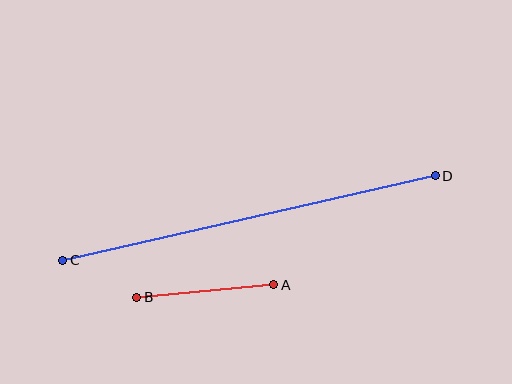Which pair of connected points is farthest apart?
Points C and D are farthest apart.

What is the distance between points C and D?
The distance is approximately 382 pixels.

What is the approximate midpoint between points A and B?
The midpoint is at approximately (205, 291) pixels.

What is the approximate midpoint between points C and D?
The midpoint is at approximately (249, 218) pixels.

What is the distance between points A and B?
The distance is approximately 137 pixels.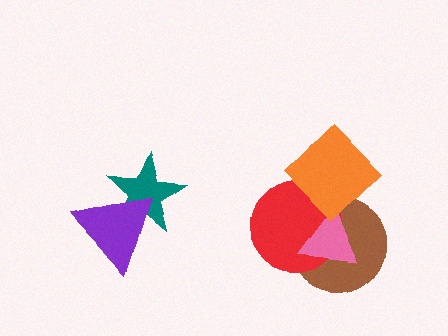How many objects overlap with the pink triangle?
3 objects overlap with the pink triangle.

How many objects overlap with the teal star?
1 object overlaps with the teal star.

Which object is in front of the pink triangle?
The orange diamond is in front of the pink triangle.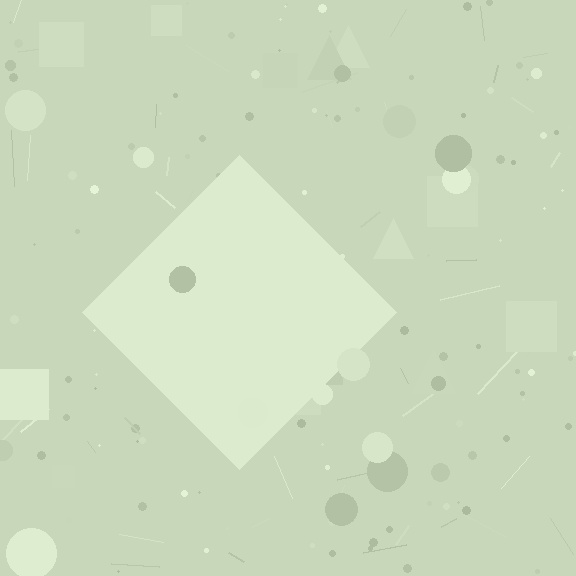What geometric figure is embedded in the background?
A diamond is embedded in the background.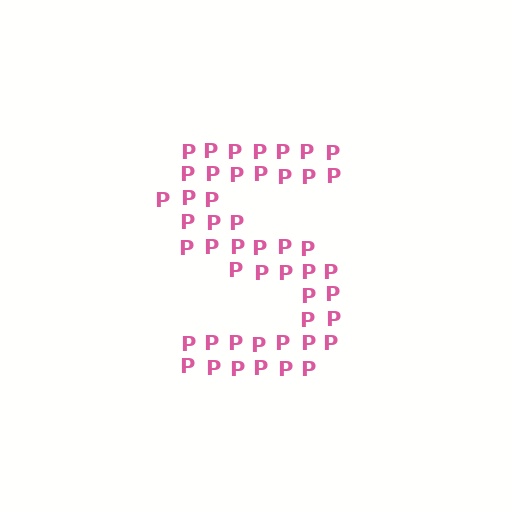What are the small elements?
The small elements are letter P's.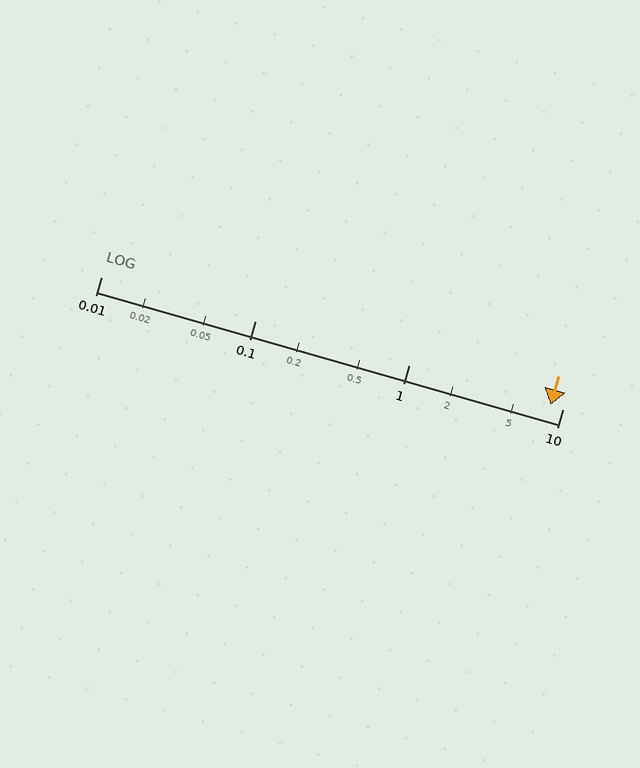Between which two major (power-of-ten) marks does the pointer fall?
The pointer is between 1 and 10.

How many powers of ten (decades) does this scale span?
The scale spans 3 decades, from 0.01 to 10.